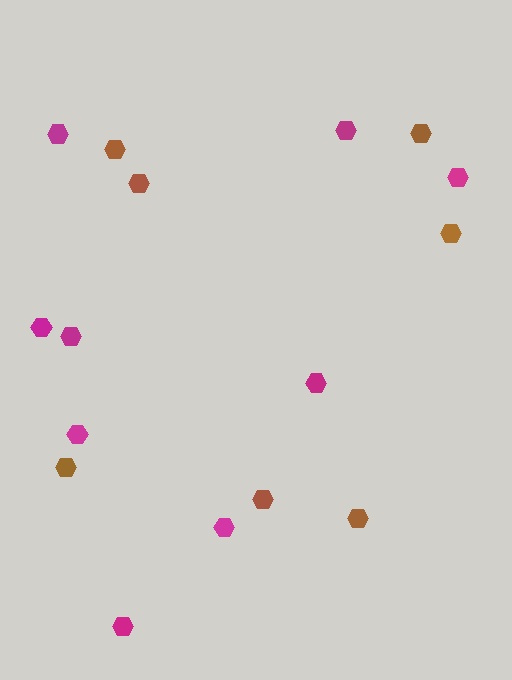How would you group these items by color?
There are 2 groups: one group of magenta hexagons (9) and one group of brown hexagons (7).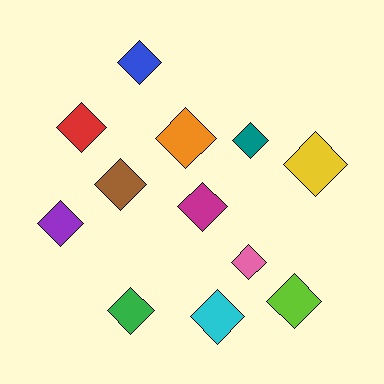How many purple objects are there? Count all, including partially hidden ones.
There is 1 purple object.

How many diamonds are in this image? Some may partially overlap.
There are 12 diamonds.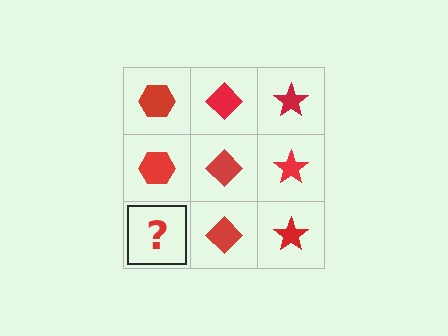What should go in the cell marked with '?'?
The missing cell should contain a red hexagon.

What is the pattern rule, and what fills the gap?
The rule is that each column has a consistent shape. The gap should be filled with a red hexagon.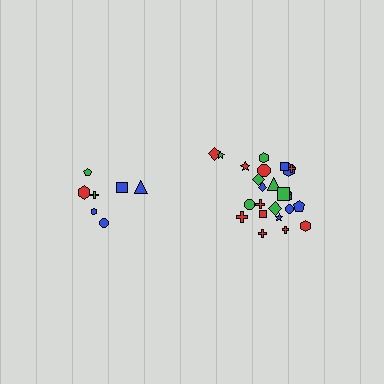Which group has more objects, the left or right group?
The right group.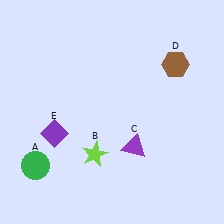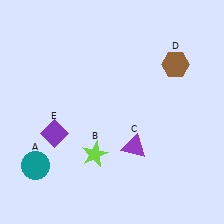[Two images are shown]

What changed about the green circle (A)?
In Image 1, A is green. In Image 2, it changed to teal.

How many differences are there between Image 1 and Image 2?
There is 1 difference between the two images.